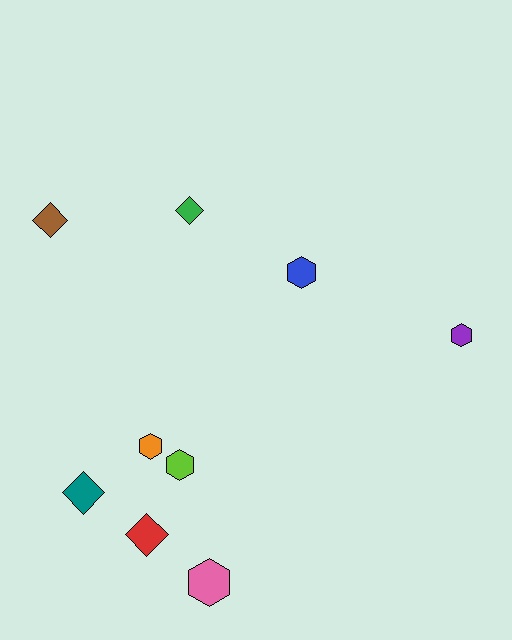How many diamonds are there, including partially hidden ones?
There are 4 diamonds.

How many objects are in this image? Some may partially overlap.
There are 9 objects.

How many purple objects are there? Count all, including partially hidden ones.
There is 1 purple object.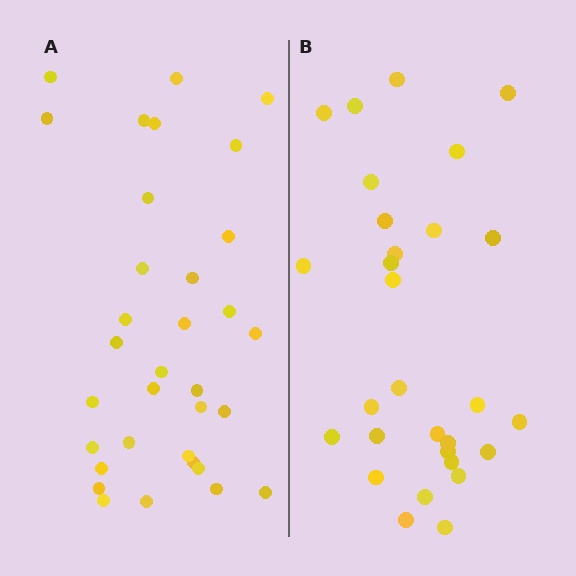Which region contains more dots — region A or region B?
Region A (the left region) has more dots.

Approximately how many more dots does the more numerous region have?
Region A has about 4 more dots than region B.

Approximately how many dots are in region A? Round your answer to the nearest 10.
About 30 dots. (The exact count is 33, which rounds to 30.)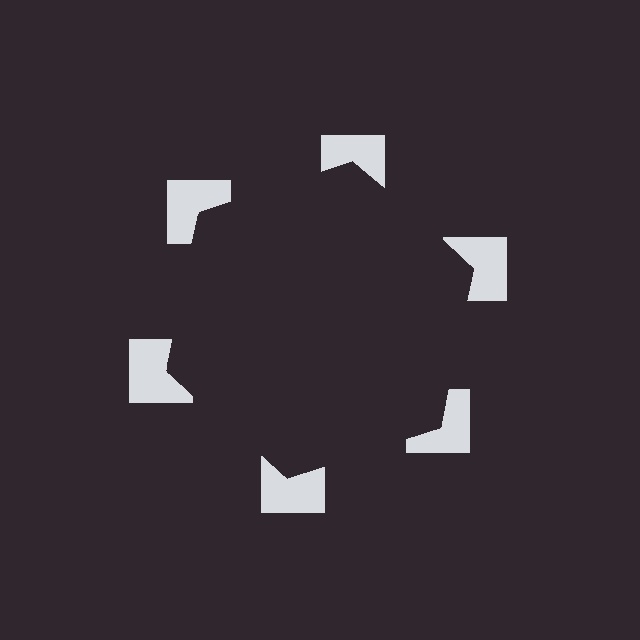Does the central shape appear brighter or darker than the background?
It typically appears slightly darker than the background, even though no actual brightness change is drawn.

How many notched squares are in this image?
There are 6 — one at each vertex of the illusory hexagon.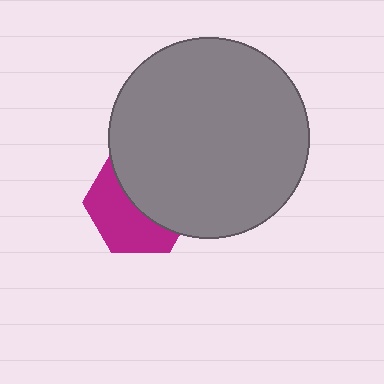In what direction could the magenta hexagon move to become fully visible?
The magenta hexagon could move toward the lower-left. That would shift it out from behind the gray circle entirely.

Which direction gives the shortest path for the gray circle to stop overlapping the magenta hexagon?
Moving toward the upper-right gives the shortest separation.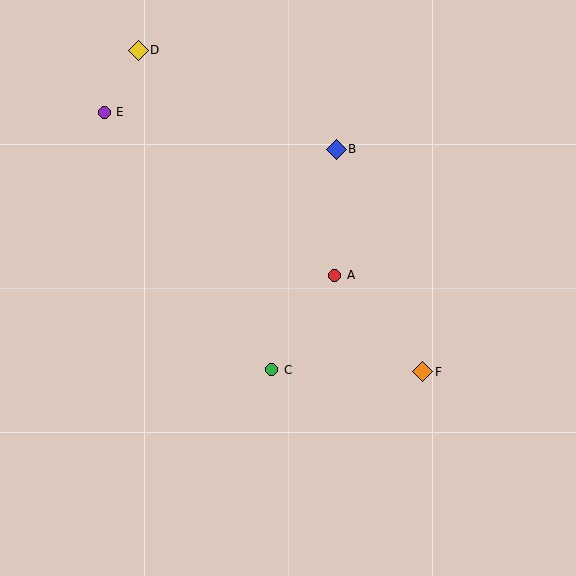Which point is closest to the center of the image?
Point A at (335, 275) is closest to the center.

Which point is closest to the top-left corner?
Point D is closest to the top-left corner.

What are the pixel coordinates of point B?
Point B is at (336, 149).